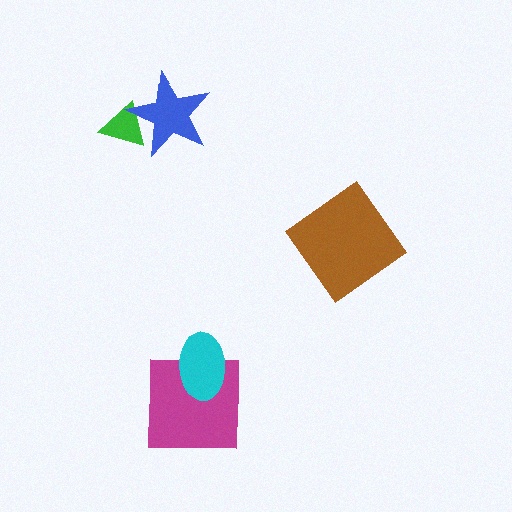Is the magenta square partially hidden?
Yes, it is partially covered by another shape.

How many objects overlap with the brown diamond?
0 objects overlap with the brown diamond.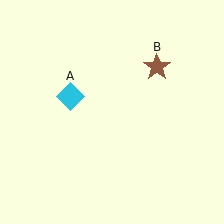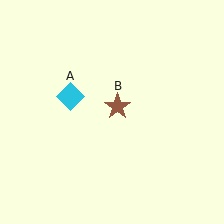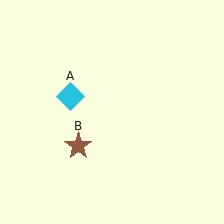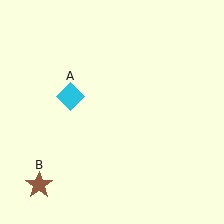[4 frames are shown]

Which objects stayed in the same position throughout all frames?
Cyan diamond (object A) remained stationary.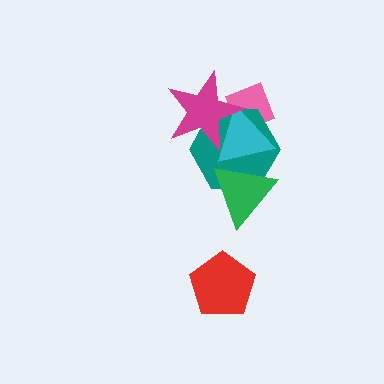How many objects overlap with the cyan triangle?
4 objects overlap with the cyan triangle.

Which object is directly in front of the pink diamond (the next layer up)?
The teal hexagon is directly in front of the pink diamond.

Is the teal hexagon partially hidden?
Yes, it is partially covered by another shape.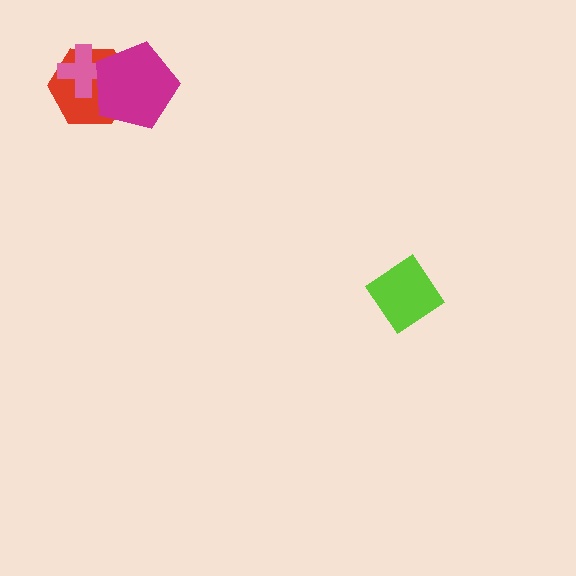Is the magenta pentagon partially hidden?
No, no other shape covers it.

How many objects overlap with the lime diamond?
0 objects overlap with the lime diamond.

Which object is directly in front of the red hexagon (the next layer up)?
The pink cross is directly in front of the red hexagon.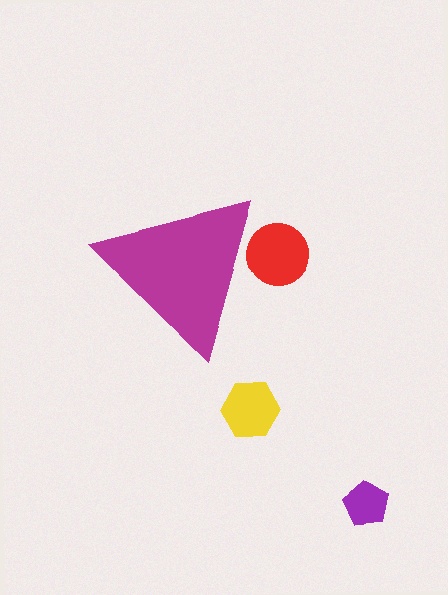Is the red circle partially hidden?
Yes, the red circle is partially hidden behind the magenta triangle.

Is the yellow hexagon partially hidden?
No, the yellow hexagon is fully visible.